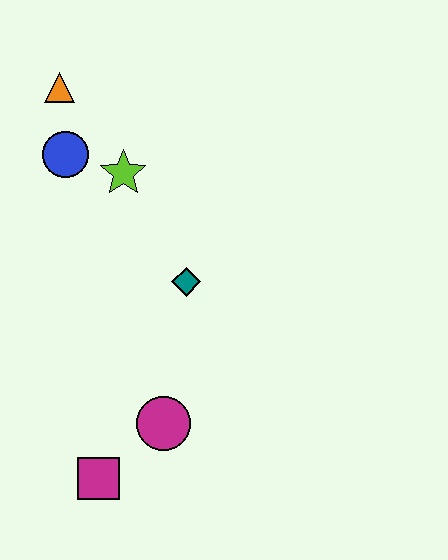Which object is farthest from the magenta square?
The orange triangle is farthest from the magenta square.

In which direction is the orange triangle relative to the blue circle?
The orange triangle is above the blue circle.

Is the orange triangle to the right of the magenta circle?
No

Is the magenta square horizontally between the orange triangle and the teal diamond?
Yes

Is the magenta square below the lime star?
Yes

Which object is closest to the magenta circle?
The magenta square is closest to the magenta circle.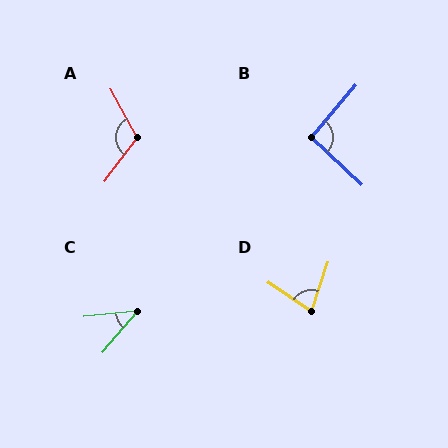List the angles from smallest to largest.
C (44°), D (75°), B (93°), A (115°).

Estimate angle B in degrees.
Approximately 93 degrees.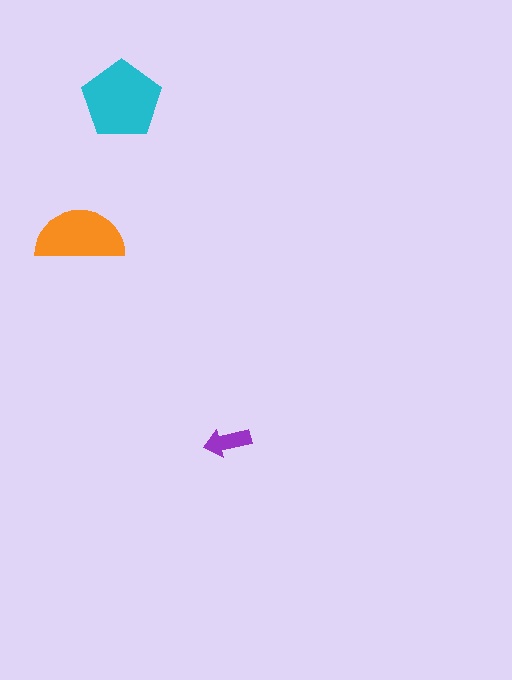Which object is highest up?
The cyan pentagon is topmost.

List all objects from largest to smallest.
The cyan pentagon, the orange semicircle, the purple arrow.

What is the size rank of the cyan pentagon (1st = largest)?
1st.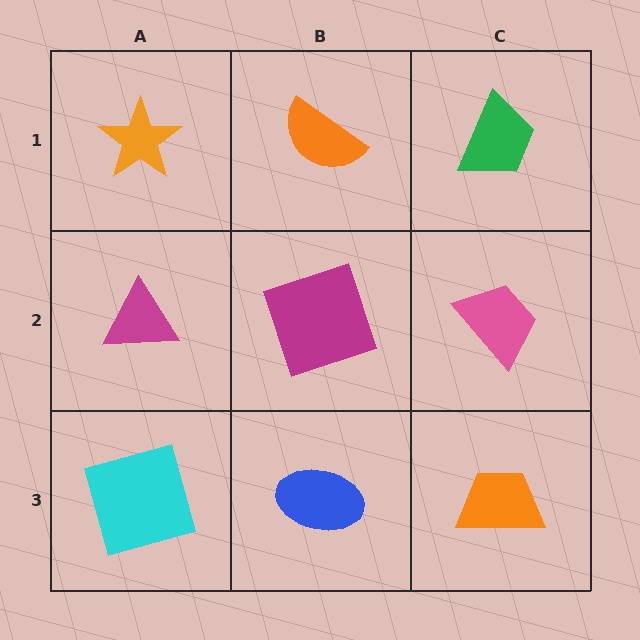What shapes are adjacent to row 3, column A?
A magenta triangle (row 2, column A), a blue ellipse (row 3, column B).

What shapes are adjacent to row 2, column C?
A green trapezoid (row 1, column C), an orange trapezoid (row 3, column C), a magenta square (row 2, column B).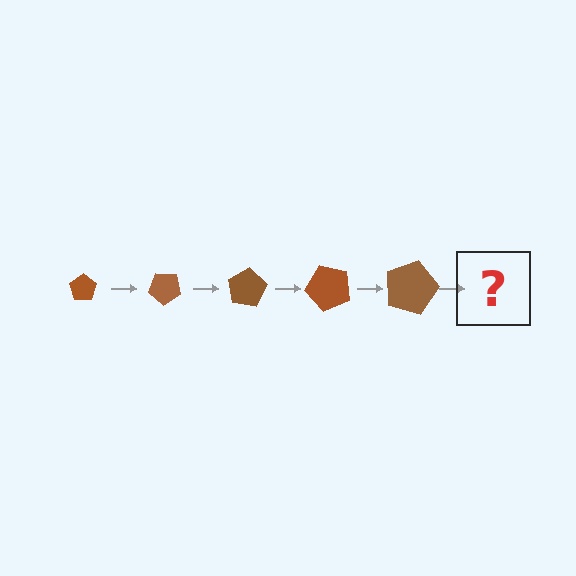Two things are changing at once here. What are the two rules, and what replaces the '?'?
The two rules are that the pentagon grows larger each step and it rotates 40 degrees each step. The '?' should be a pentagon, larger than the previous one and rotated 200 degrees from the start.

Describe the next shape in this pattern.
It should be a pentagon, larger than the previous one and rotated 200 degrees from the start.